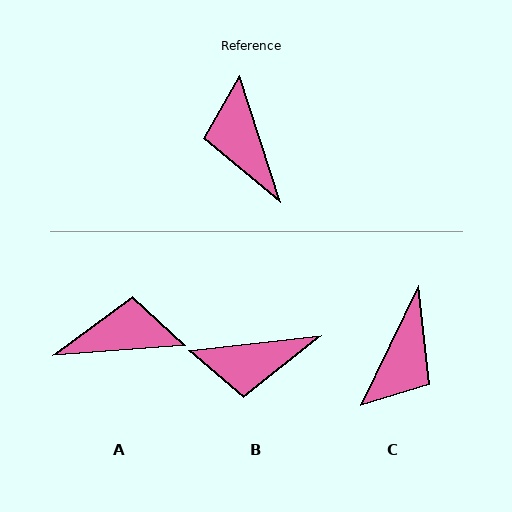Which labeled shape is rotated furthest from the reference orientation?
C, about 136 degrees away.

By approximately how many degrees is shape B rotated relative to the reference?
Approximately 78 degrees counter-clockwise.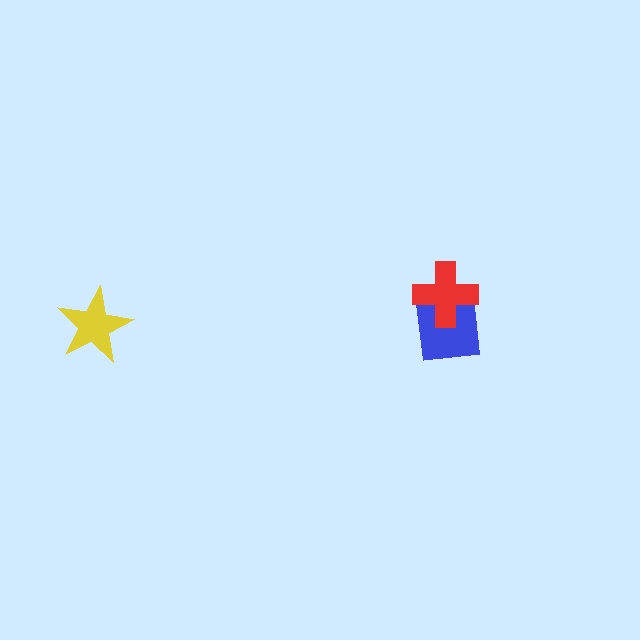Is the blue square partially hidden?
Yes, it is partially covered by another shape.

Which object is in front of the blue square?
The red cross is in front of the blue square.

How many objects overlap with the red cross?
1 object overlaps with the red cross.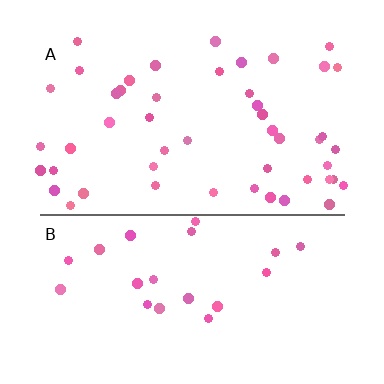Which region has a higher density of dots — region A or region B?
A (the top).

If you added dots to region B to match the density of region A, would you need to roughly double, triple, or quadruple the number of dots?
Approximately double.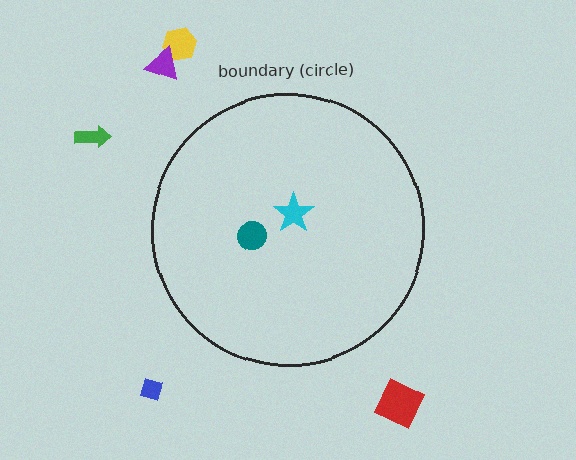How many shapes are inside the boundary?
2 inside, 5 outside.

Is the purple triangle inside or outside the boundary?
Outside.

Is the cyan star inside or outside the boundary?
Inside.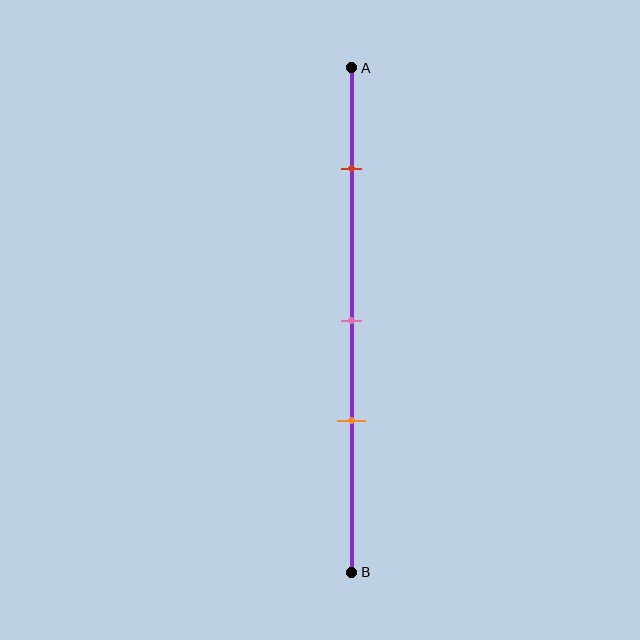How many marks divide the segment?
There are 3 marks dividing the segment.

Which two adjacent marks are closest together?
The pink and orange marks are the closest adjacent pair.